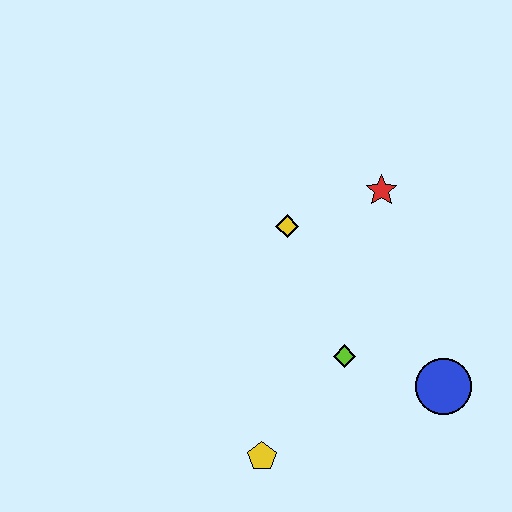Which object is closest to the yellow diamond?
The red star is closest to the yellow diamond.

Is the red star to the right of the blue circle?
No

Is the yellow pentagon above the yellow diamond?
No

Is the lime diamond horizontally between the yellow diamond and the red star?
Yes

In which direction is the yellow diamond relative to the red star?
The yellow diamond is to the left of the red star.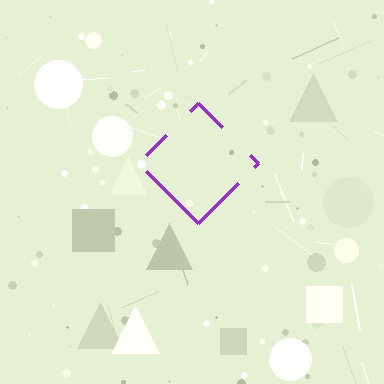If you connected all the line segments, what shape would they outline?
They would outline a diamond.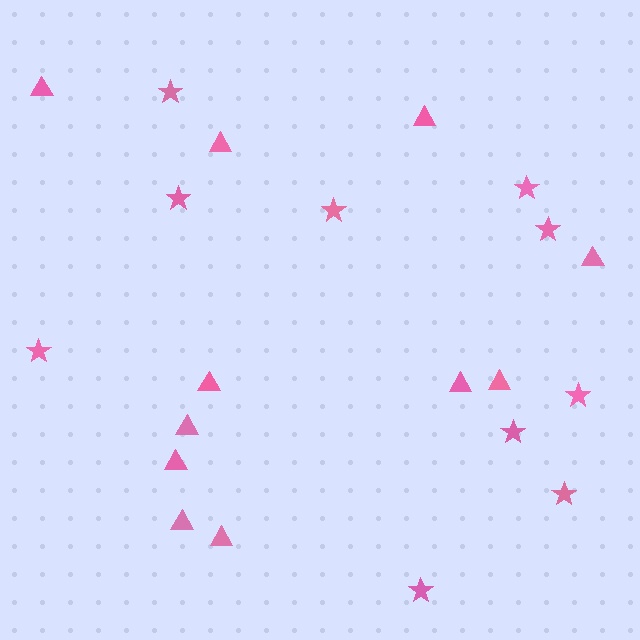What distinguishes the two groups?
There are 2 groups: one group of stars (10) and one group of triangles (11).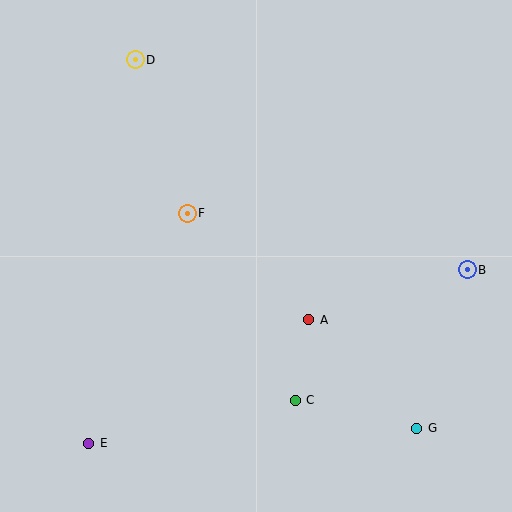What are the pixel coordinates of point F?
Point F is at (187, 213).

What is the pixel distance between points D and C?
The distance between D and C is 376 pixels.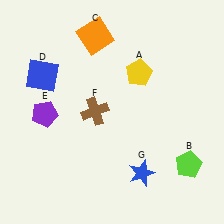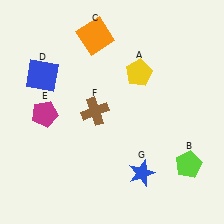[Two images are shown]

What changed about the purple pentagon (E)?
In Image 1, E is purple. In Image 2, it changed to magenta.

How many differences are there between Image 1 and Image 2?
There is 1 difference between the two images.